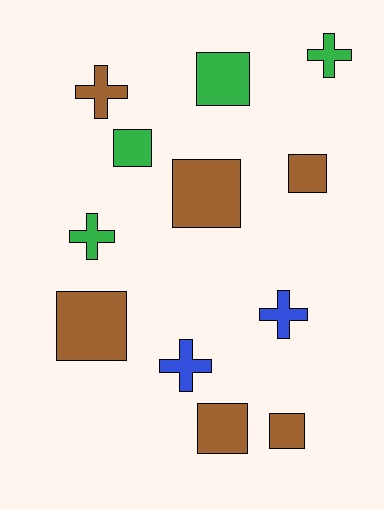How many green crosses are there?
There are 2 green crosses.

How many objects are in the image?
There are 12 objects.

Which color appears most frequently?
Brown, with 6 objects.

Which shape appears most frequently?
Square, with 7 objects.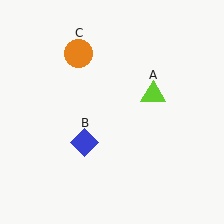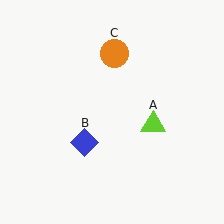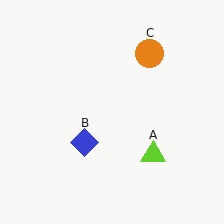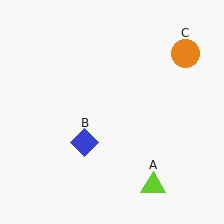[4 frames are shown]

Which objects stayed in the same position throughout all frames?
Blue diamond (object B) remained stationary.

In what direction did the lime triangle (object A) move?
The lime triangle (object A) moved down.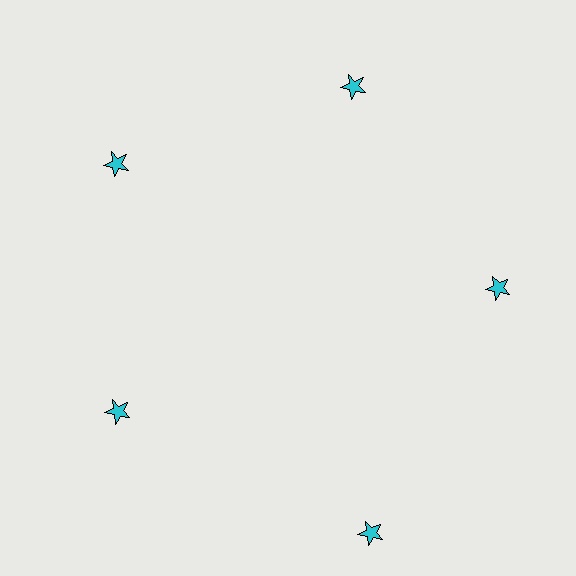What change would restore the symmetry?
The symmetry would be restored by moving it inward, back onto the ring so that all 5 stars sit at equal angles and equal distance from the center.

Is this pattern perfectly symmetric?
No. The 5 cyan stars are arranged in a ring, but one element near the 5 o'clock position is pushed outward from the center, breaking the 5-fold rotational symmetry.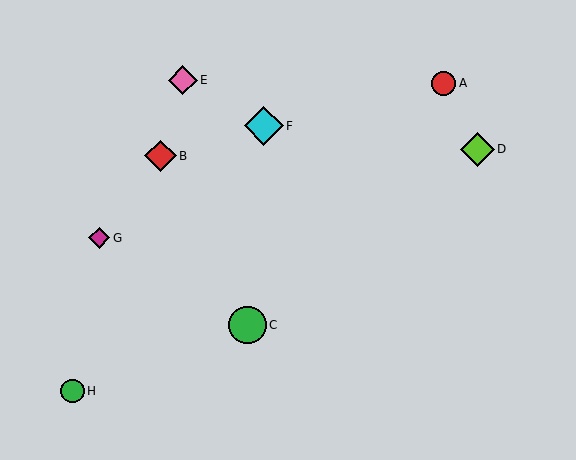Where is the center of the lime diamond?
The center of the lime diamond is at (477, 149).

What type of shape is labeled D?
Shape D is a lime diamond.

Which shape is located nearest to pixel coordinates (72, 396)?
The green circle (labeled H) at (73, 391) is nearest to that location.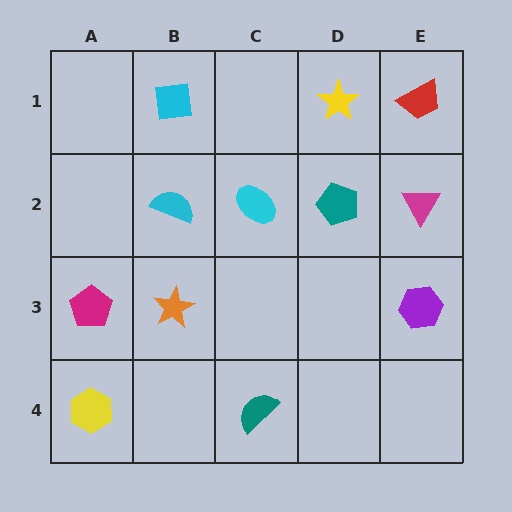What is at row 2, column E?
A magenta triangle.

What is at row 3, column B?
An orange star.